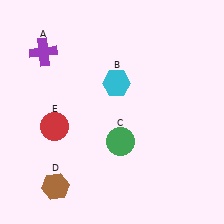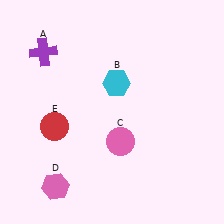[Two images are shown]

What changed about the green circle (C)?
In Image 1, C is green. In Image 2, it changed to pink.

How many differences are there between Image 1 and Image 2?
There are 2 differences between the two images.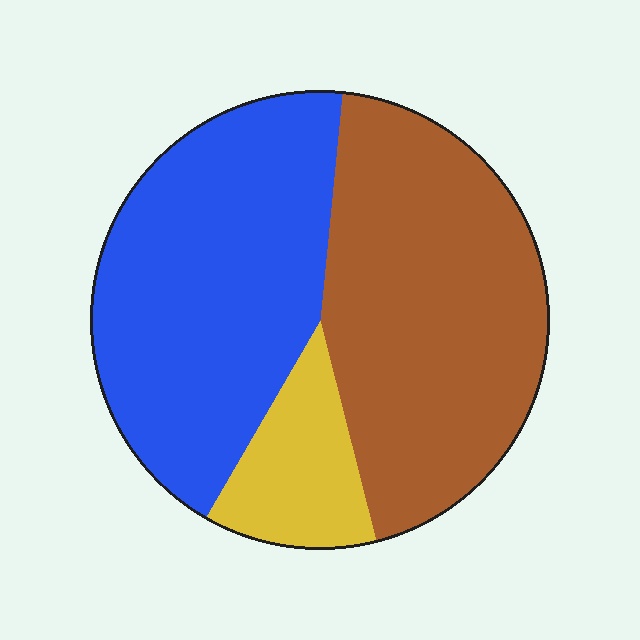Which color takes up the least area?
Yellow, at roughly 10%.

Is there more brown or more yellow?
Brown.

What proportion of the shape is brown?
Brown covers about 45% of the shape.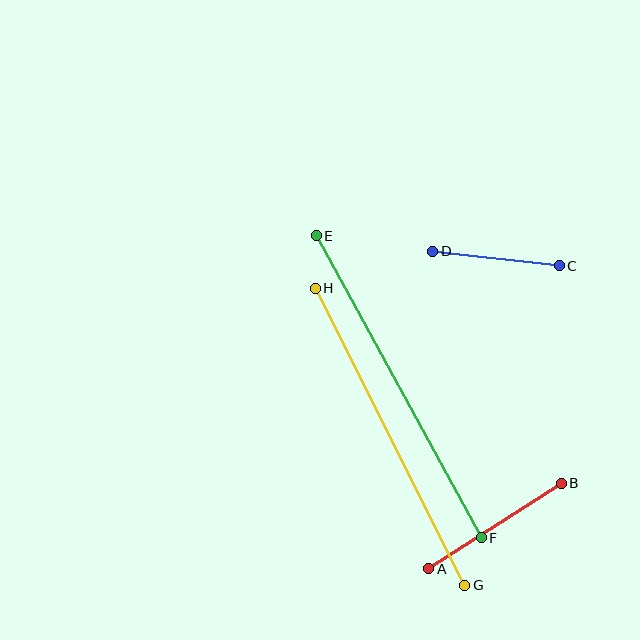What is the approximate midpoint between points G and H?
The midpoint is at approximately (390, 437) pixels.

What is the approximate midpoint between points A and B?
The midpoint is at approximately (495, 526) pixels.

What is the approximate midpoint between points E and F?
The midpoint is at approximately (399, 387) pixels.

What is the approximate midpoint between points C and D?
The midpoint is at approximately (496, 259) pixels.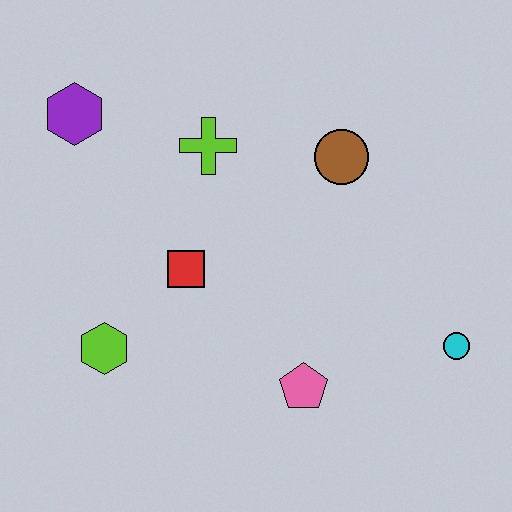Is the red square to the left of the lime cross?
Yes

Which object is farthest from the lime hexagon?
The cyan circle is farthest from the lime hexagon.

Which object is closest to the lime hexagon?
The red square is closest to the lime hexagon.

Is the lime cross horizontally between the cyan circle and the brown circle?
No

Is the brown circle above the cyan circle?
Yes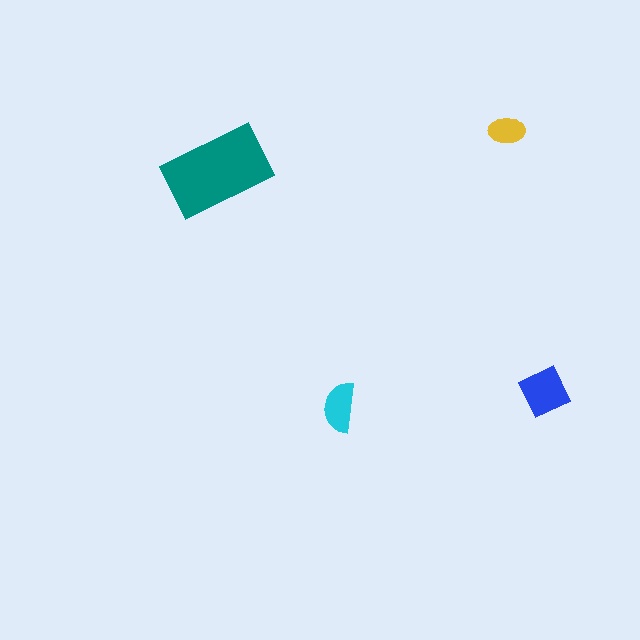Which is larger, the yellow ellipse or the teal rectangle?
The teal rectangle.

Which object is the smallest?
The yellow ellipse.